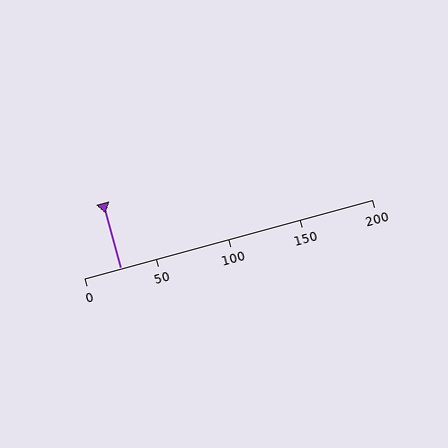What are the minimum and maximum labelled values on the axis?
The axis runs from 0 to 200.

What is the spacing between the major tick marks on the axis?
The major ticks are spaced 50 apart.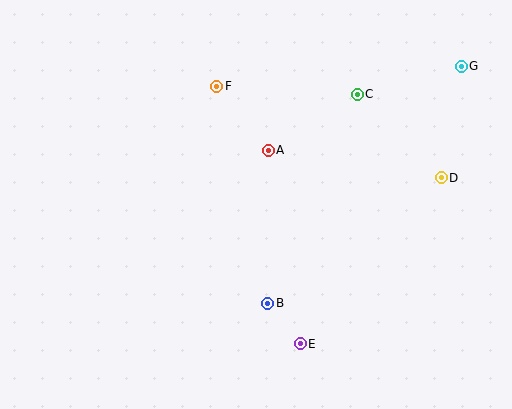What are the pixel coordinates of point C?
Point C is at (357, 94).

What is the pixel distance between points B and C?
The distance between B and C is 228 pixels.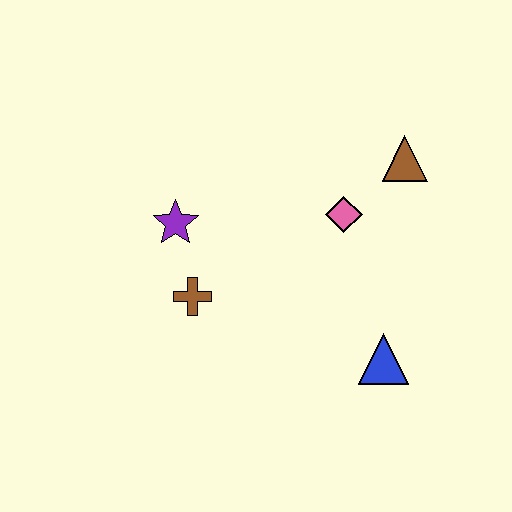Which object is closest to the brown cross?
The purple star is closest to the brown cross.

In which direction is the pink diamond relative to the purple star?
The pink diamond is to the right of the purple star.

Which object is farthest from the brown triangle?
The brown cross is farthest from the brown triangle.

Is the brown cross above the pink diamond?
No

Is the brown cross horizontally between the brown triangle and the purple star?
Yes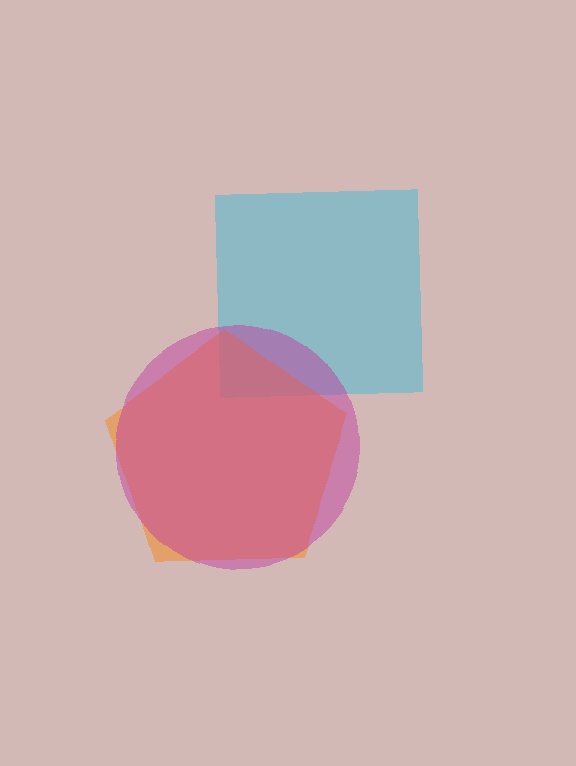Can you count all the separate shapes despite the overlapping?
Yes, there are 3 separate shapes.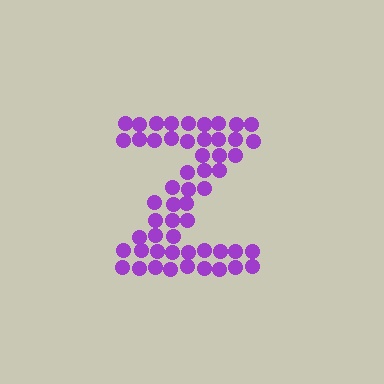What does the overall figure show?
The overall figure shows the letter Z.